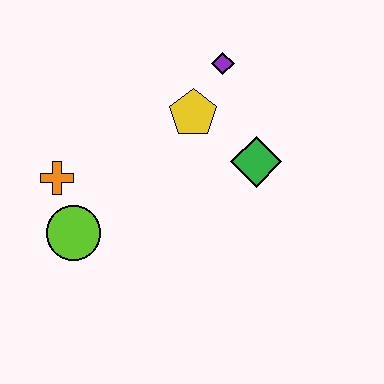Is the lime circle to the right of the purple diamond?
No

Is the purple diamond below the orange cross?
No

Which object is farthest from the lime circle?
The purple diamond is farthest from the lime circle.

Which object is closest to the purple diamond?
The yellow pentagon is closest to the purple diamond.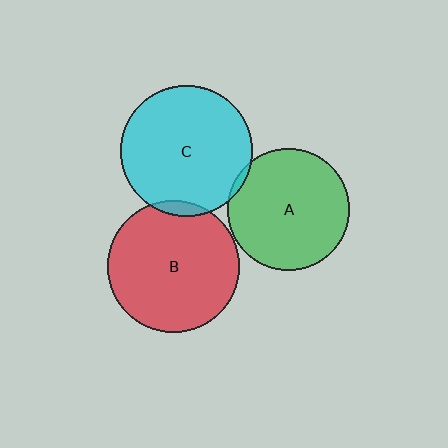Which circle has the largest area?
Circle B (red).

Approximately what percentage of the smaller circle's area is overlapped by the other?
Approximately 5%.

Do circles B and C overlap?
Yes.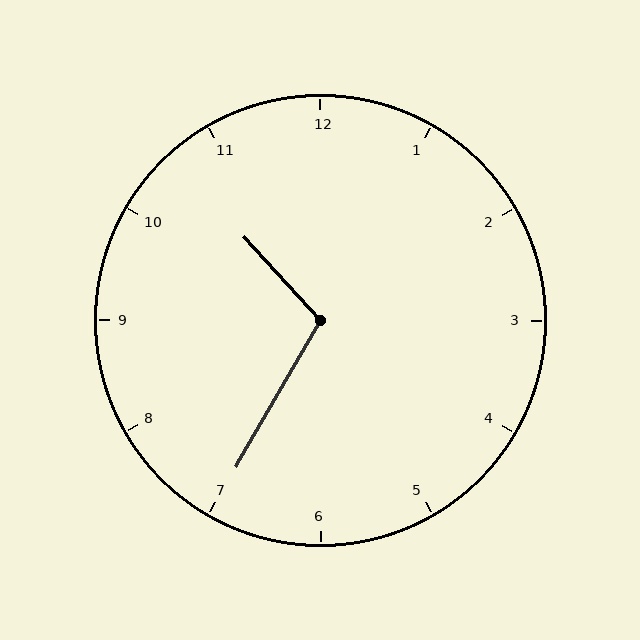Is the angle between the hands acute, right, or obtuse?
It is obtuse.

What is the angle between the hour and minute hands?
Approximately 108 degrees.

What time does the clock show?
10:35.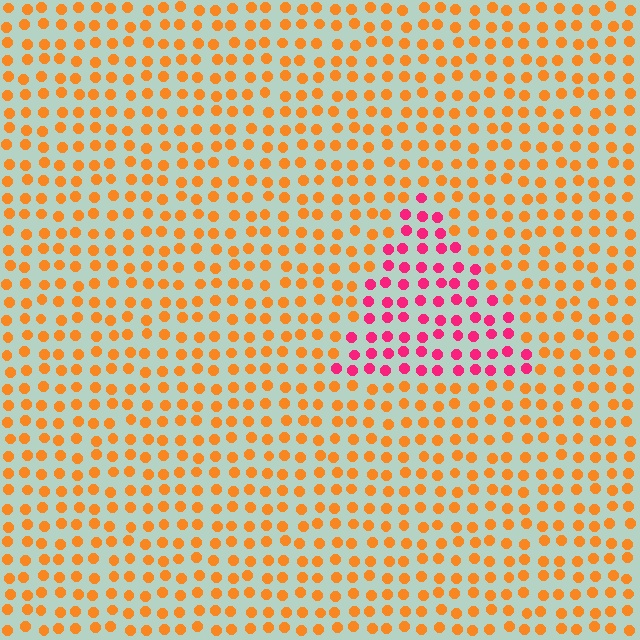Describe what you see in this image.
The image is filled with small orange elements in a uniform arrangement. A triangle-shaped region is visible where the elements are tinted to a slightly different hue, forming a subtle color boundary.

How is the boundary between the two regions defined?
The boundary is defined purely by a slight shift in hue (about 54 degrees). Spacing, size, and orientation are identical on both sides.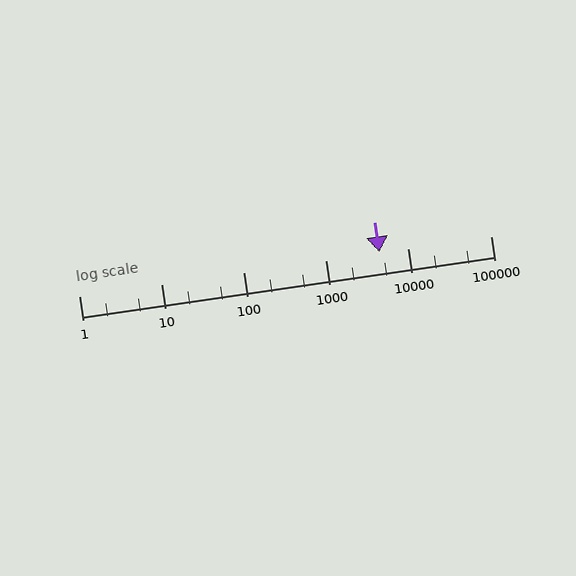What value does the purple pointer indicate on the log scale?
The pointer indicates approximately 4500.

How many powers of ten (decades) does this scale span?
The scale spans 5 decades, from 1 to 100000.